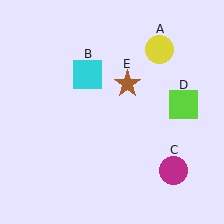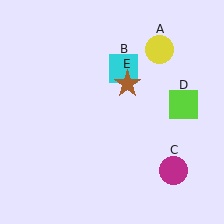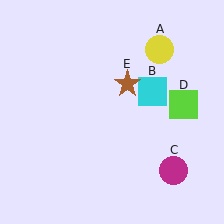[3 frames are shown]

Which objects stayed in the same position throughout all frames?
Yellow circle (object A) and magenta circle (object C) and lime square (object D) and brown star (object E) remained stationary.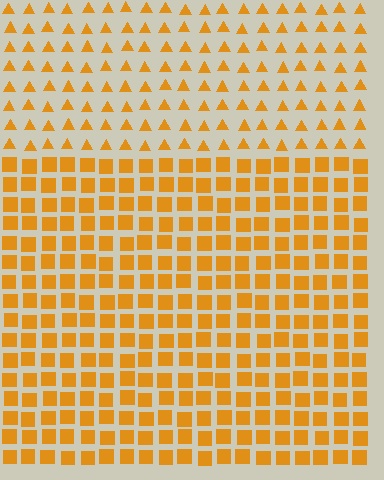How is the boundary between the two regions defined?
The boundary is defined by a change in element shape: squares inside vs. triangles outside. All elements share the same color and spacing.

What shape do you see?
I see a rectangle.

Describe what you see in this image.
The image is filled with small orange elements arranged in a uniform grid. A rectangle-shaped region contains squares, while the surrounding area contains triangles. The boundary is defined purely by the change in element shape.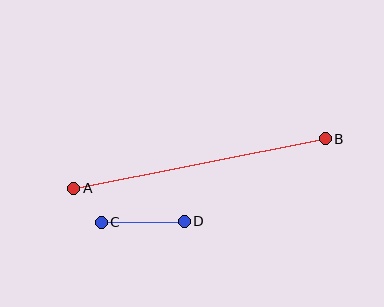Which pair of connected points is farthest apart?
Points A and B are farthest apart.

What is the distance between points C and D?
The distance is approximately 83 pixels.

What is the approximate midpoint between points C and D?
The midpoint is at approximately (143, 222) pixels.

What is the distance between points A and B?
The distance is approximately 256 pixels.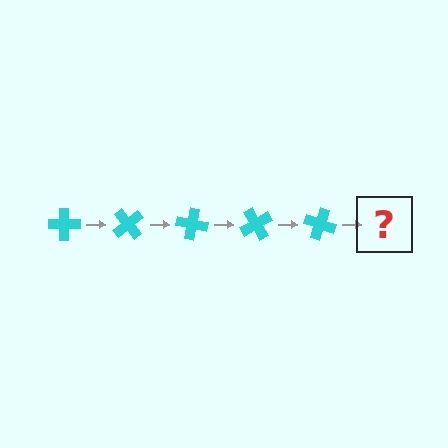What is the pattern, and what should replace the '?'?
The pattern is that the cross rotates 50 degrees each step. The '?' should be a cyan cross rotated 250 degrees.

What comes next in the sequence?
The next element should be a cyan cross rotated 250 degrees.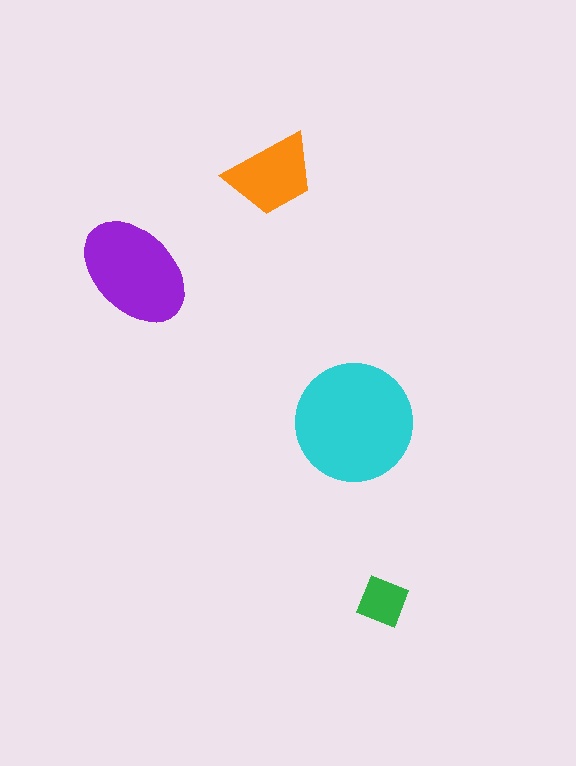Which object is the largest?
The cyan circle.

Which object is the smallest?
The green diamond.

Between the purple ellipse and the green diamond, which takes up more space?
The purple ellipse.